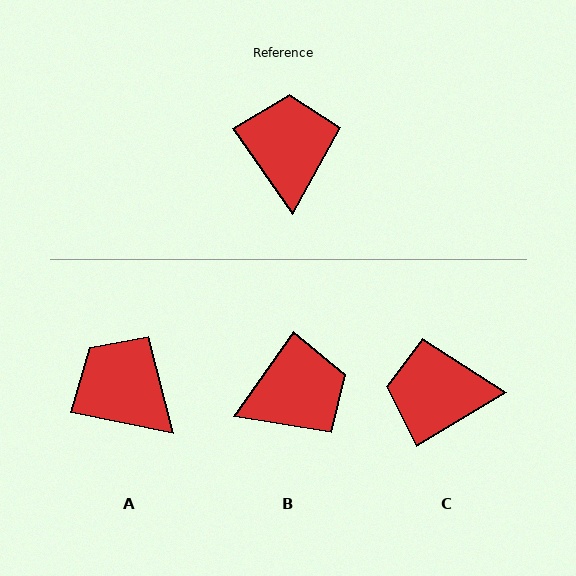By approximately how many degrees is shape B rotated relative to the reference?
Approximately 70 degrees clockwise.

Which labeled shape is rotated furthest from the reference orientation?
C, about 86 degrees away.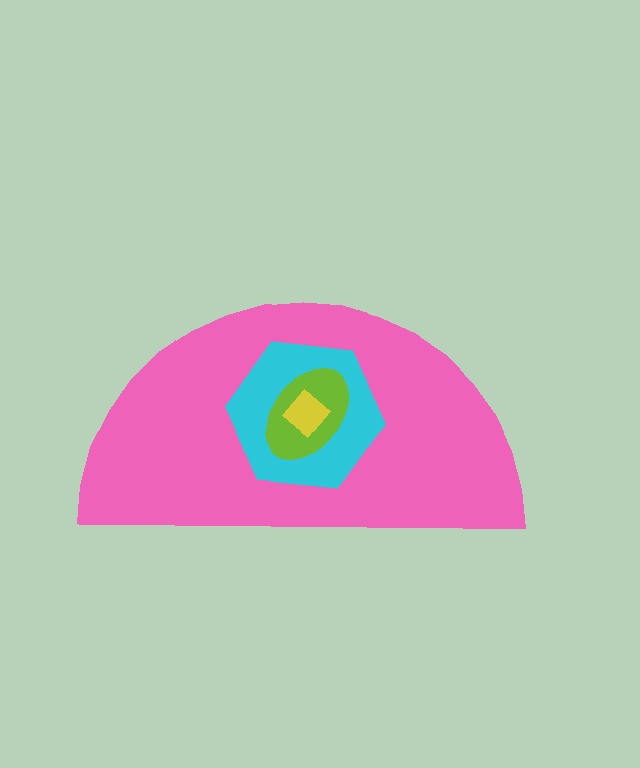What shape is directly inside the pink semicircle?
The cyan hexagon.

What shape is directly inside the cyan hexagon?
The lime ellipse.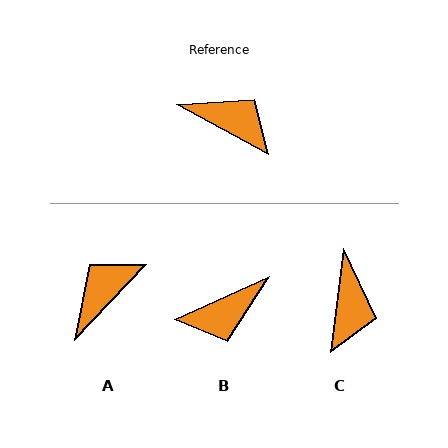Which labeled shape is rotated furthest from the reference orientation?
B, about 127 degrees away.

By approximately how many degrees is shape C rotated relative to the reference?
Approximately 68 degrees clockwise.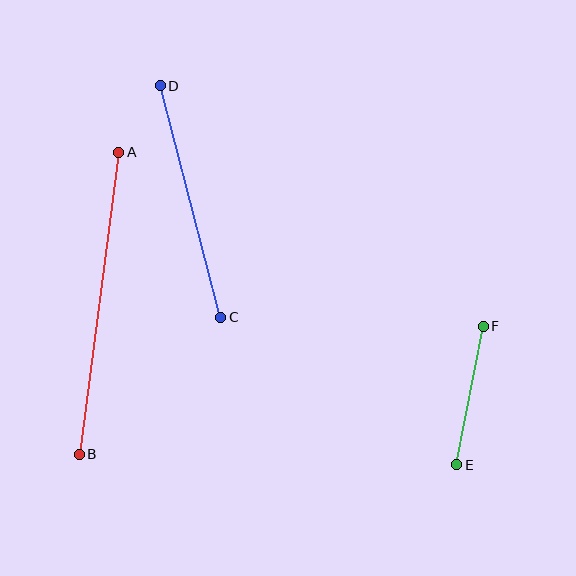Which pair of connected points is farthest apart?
Points A and B are farthest apart.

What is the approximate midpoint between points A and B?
The midpoint is at approximately (99, 303) pixels.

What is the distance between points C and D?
The distance is approximately 239 pixels.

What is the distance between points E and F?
The distance is approximately 141 pixels.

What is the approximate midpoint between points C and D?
The midpoint is at approximately (190, 202) pixels.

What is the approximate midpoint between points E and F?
The midpoint is at approximately (470, 395) pixels.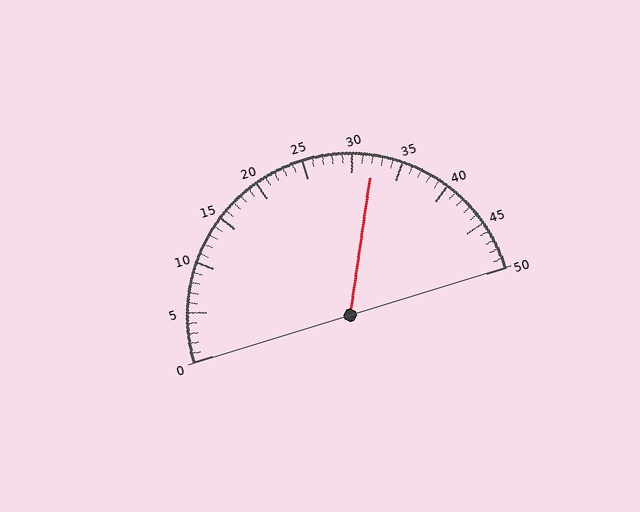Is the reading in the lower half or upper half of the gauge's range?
The reading is in the upper half of the range (0 to 50).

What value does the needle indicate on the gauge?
The needle indicates approximately 32.